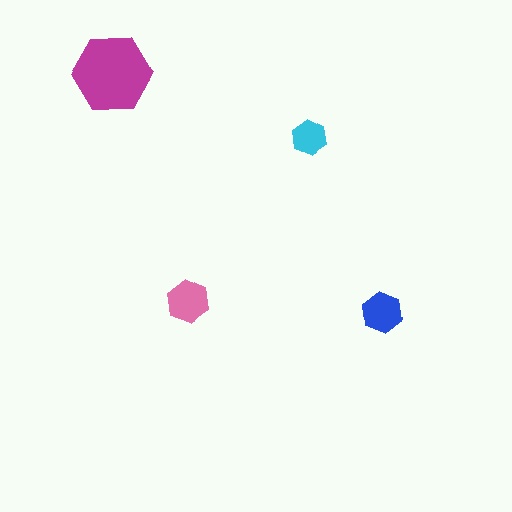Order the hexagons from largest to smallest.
the magenta one, the pink one, the blue one, the cyan one.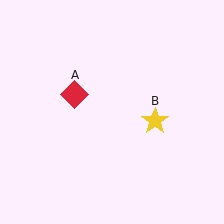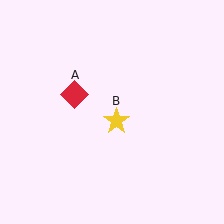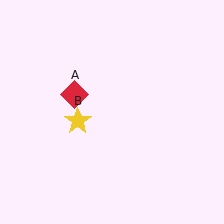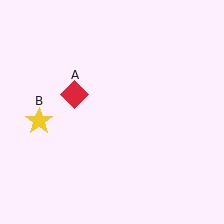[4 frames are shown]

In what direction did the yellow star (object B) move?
The yellow star (object B) moved left.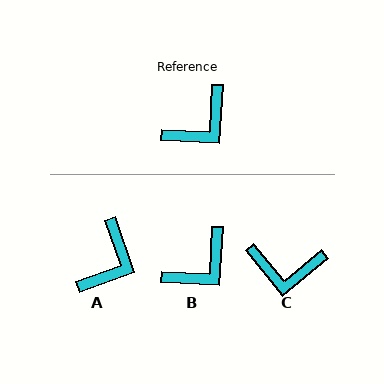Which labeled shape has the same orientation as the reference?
B.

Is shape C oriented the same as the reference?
No, it is off by about 47 degrees.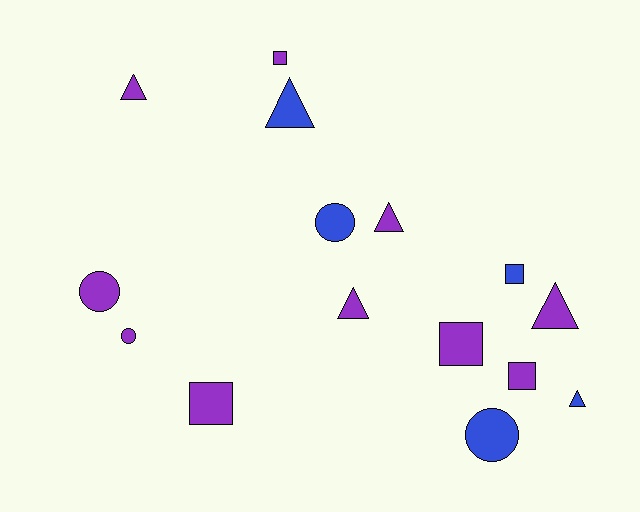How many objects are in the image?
There are 15 objects.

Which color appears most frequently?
Purple, with 10 objects.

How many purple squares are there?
There are 4 purple squares.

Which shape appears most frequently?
Triangle, with 6 objects.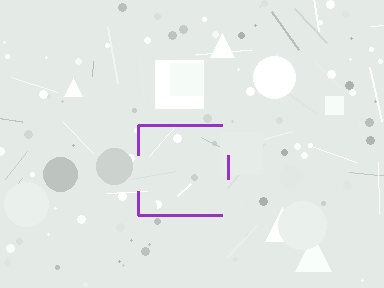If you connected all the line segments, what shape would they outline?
They would outline a square.